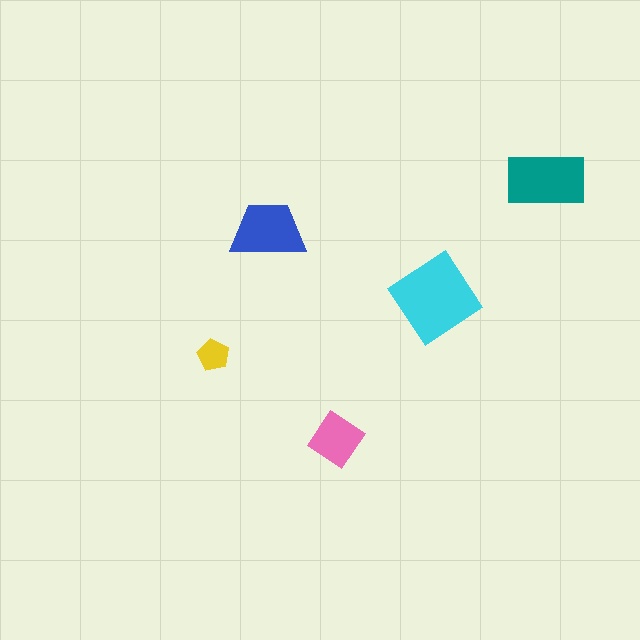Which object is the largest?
The cyan diamond.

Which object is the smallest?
The yellow pentagon.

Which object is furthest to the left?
The yellow pentagon is leftmost.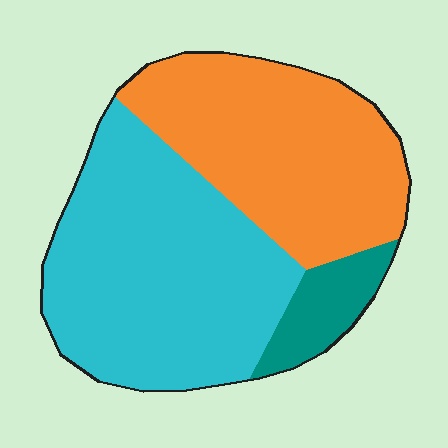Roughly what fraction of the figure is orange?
Orange takes up between a third and a half of the figure.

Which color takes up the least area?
Teal, at roughly 10%.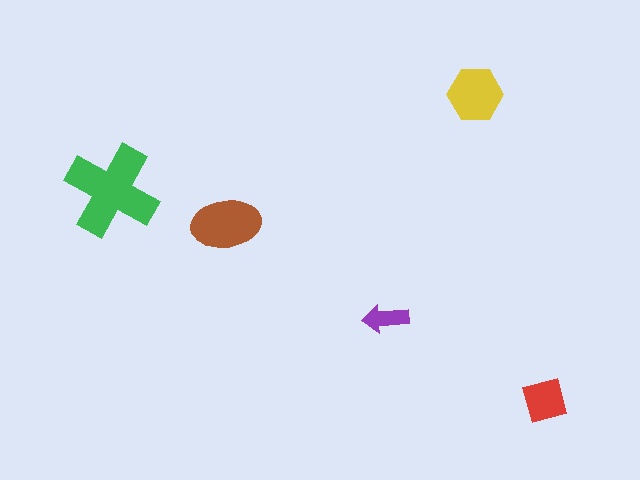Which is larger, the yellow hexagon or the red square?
The yellow hexagon.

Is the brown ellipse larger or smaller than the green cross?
Smaller.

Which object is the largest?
The green cross.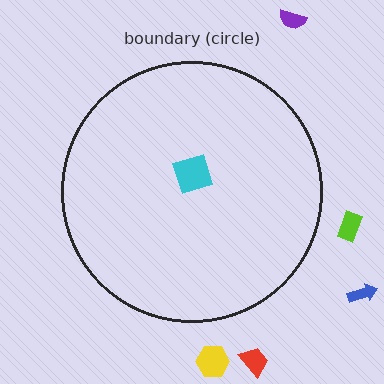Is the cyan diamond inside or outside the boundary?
Inside.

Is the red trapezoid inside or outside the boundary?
Outside.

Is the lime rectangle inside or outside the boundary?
Outside.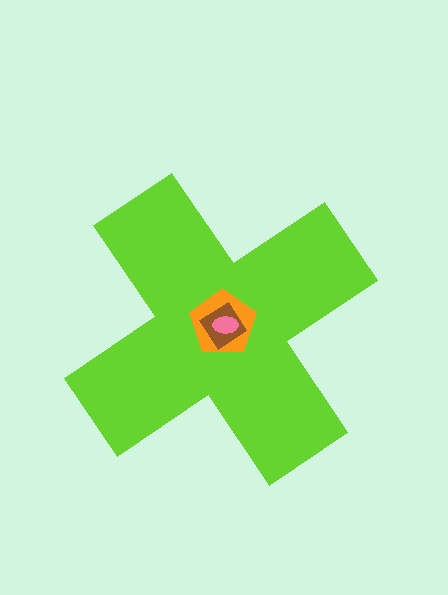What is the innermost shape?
The pink ellipse.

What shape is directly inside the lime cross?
The orange pentagon.